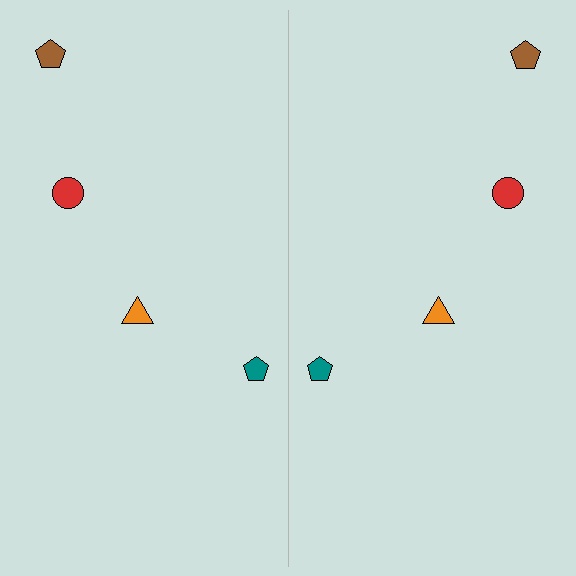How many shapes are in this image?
There are 8 shapes in this image.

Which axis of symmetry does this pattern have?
The pattern has a vertical axis of symmetry running through the center of the image.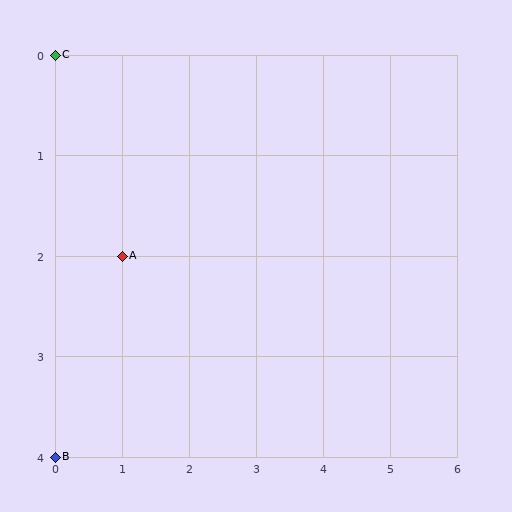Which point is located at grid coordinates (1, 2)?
Point A is at (1, 2).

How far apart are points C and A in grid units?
Points C and A are 1 column and 2 rows apart (about 2.2 grid units diagonally).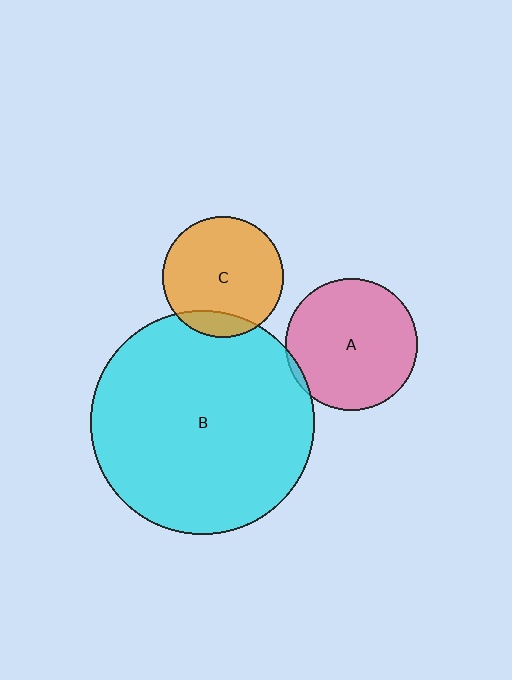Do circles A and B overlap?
Yes.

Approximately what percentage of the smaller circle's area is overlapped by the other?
Approximately 5%.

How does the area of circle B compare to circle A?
Approximately 2.9 times.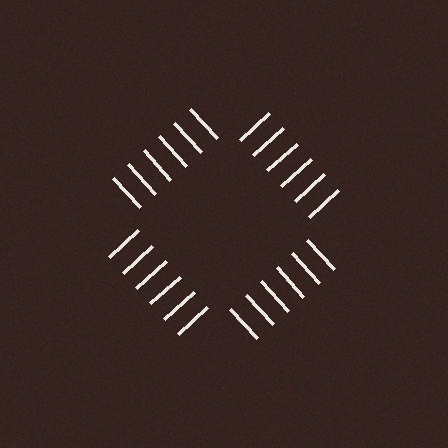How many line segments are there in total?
24 — 6 along each of the 4 edges.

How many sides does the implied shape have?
4 sides — the line-ends trace a square.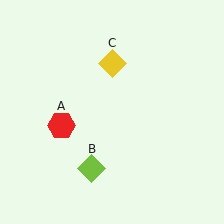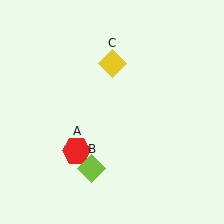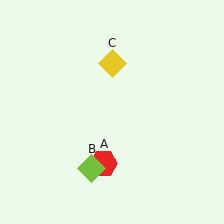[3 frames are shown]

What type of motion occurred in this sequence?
The red hexagon (object A) rotated counterclockwise around the center of the scene.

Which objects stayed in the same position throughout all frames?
Lime diamond (object B) and yellow diamond (object C) remained stationary.